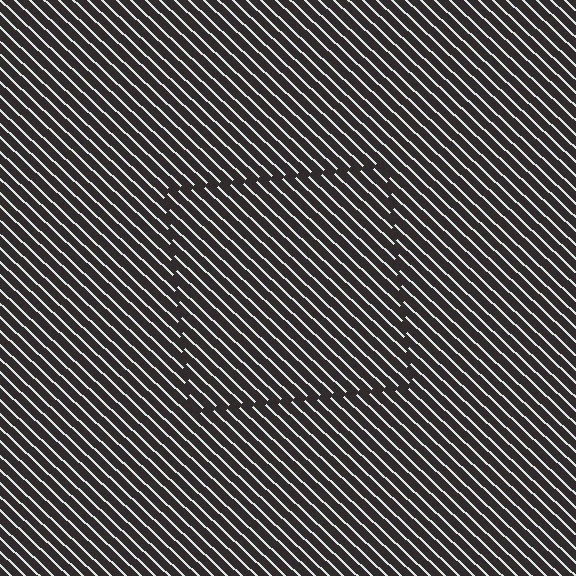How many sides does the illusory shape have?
4 sides — the line-ends trace a square.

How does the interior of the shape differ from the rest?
The interior of the shape contains the same grating, shifted by half a period — the contour is defined by the phase discontinuity where line-ends from the inner and outer gratings abut.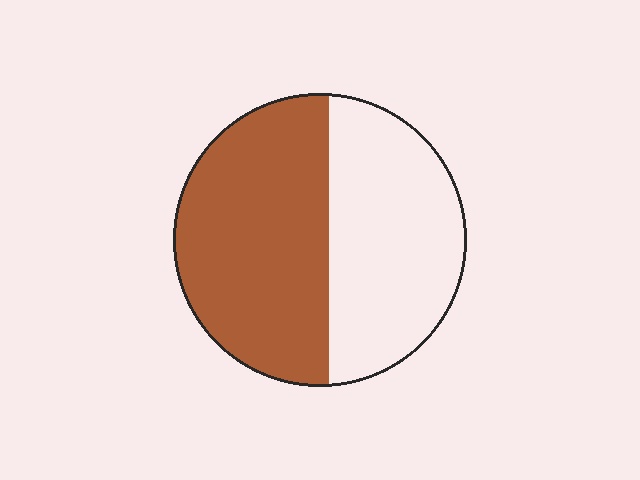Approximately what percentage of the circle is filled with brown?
Approximately 55%.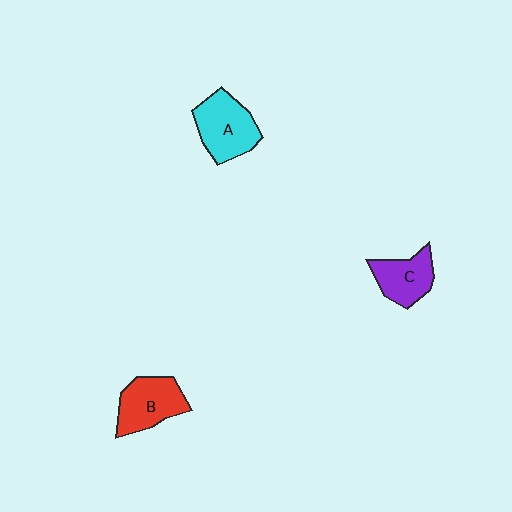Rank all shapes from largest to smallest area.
From largest to smallest: A (cyan), B (red), C (purple).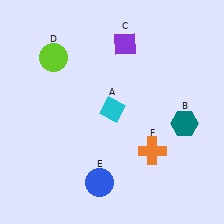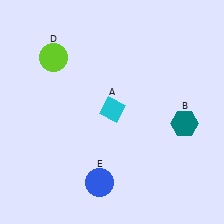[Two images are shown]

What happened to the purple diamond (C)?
The purple diamond (C) was removed in Image 2. It was in the top-right area of Image 1.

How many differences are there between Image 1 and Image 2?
There are 2 differences between the two images.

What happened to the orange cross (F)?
The orange cross (F) was removed in Image 2. It was in the bottom-right area of Image 1.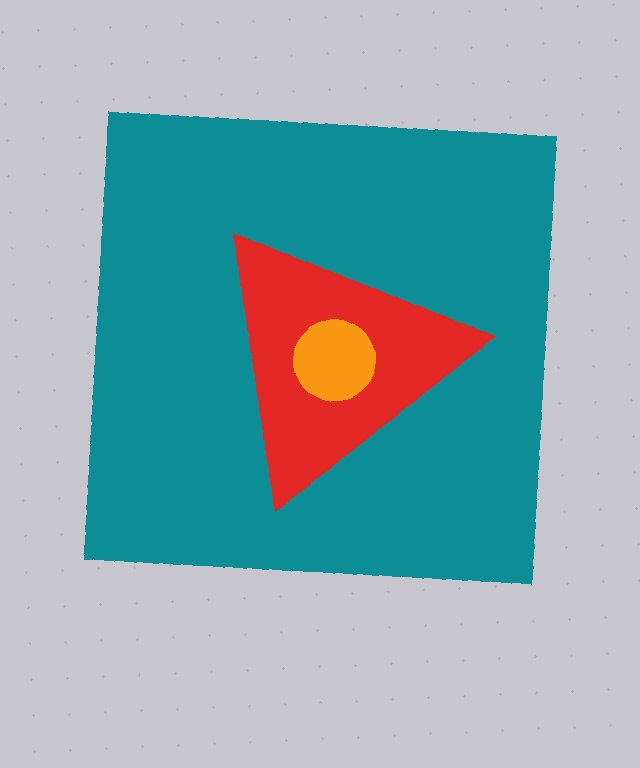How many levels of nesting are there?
3.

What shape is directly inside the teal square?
The red triangle.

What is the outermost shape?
The teal square.